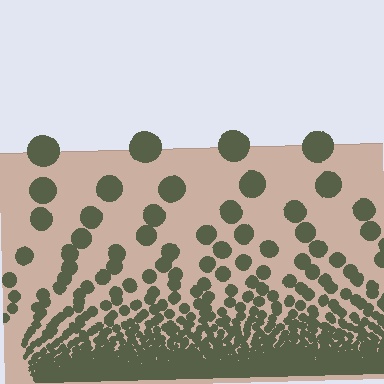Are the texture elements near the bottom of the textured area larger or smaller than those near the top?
Smaller. The gradient is inverted — elements near the bottom are smaller and denser.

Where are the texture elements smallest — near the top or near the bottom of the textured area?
Near the bottom.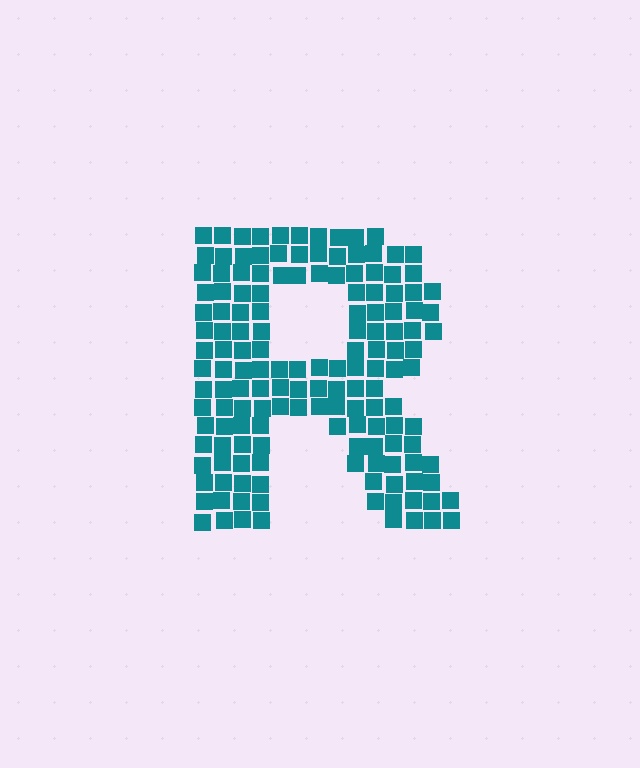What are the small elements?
The small elements are squares.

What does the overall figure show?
The overall figure shows the letter R.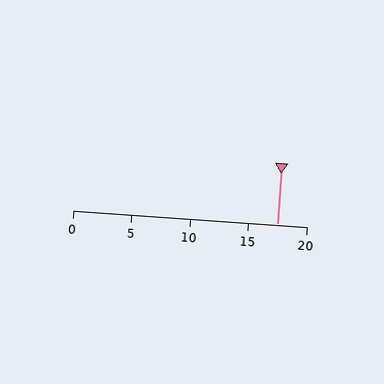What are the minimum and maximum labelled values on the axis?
The axis runs from 0 to 20.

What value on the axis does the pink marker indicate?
The marker indicates approximately 17.5.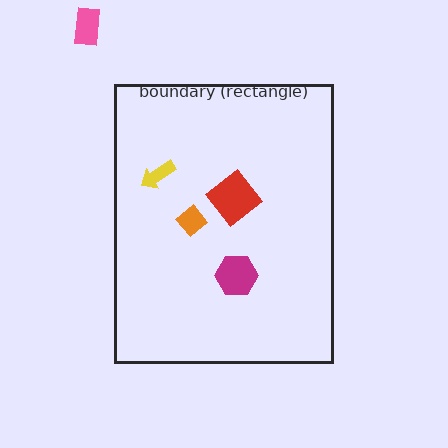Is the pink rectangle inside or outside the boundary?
Outside.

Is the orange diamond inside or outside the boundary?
Inside.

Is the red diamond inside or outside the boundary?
Inside.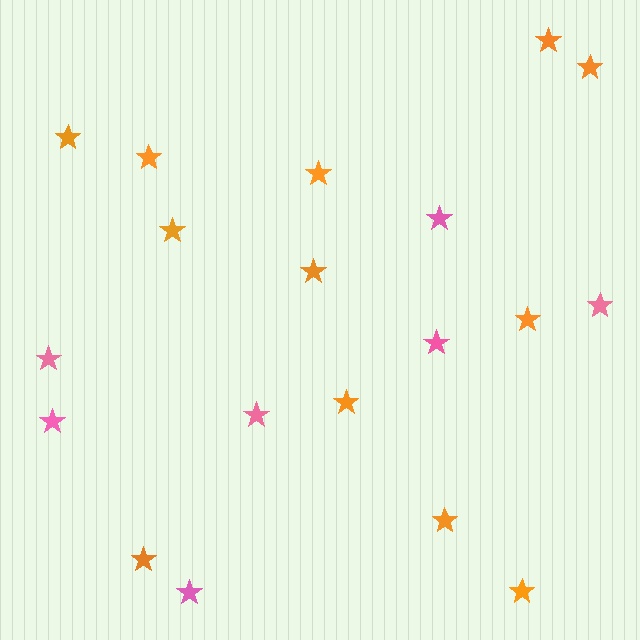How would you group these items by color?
There are 2 groups: one group of pink stars (7) and one group of orange stars (12).